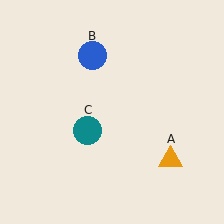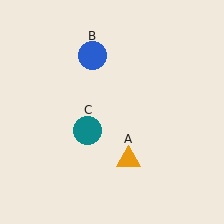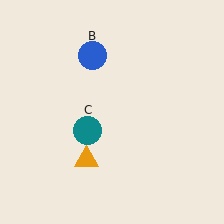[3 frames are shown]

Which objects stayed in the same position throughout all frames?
Blue circle (object B) and teal circle (object C) remained stationary.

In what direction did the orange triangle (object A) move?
The orange triangle (object A) moved left.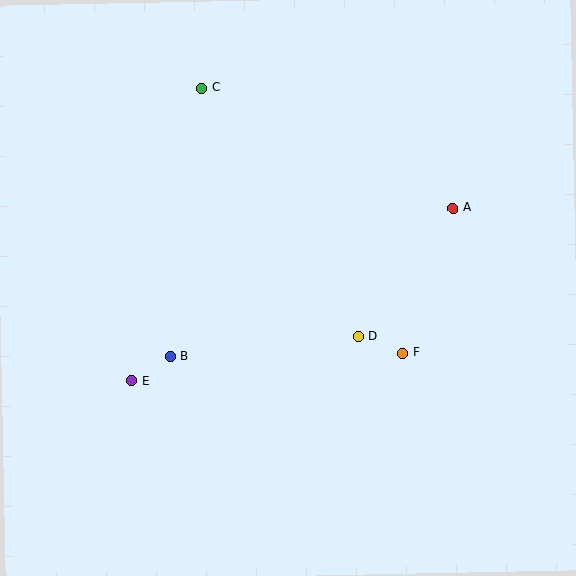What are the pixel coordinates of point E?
Point E is at (132, 381).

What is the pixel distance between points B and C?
The distance between B and C is 270 pixels.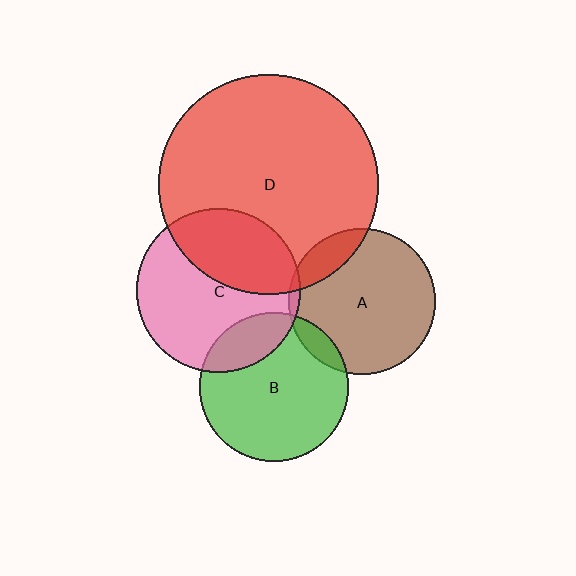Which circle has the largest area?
Circle D (red).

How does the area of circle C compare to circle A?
Approximately 1.2 times.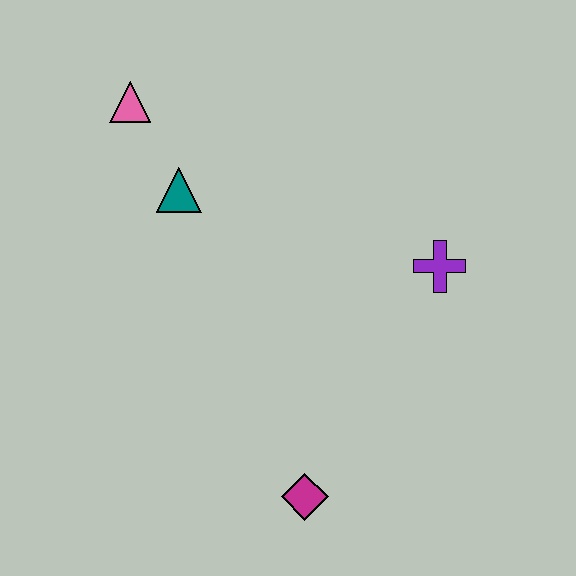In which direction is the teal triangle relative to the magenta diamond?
The teal triangle is above the magenta diamond.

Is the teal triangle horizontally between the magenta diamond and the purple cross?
No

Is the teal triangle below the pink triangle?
Yes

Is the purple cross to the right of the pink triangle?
Yes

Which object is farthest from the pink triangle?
The magenta diamond is farthest from the pink triangle.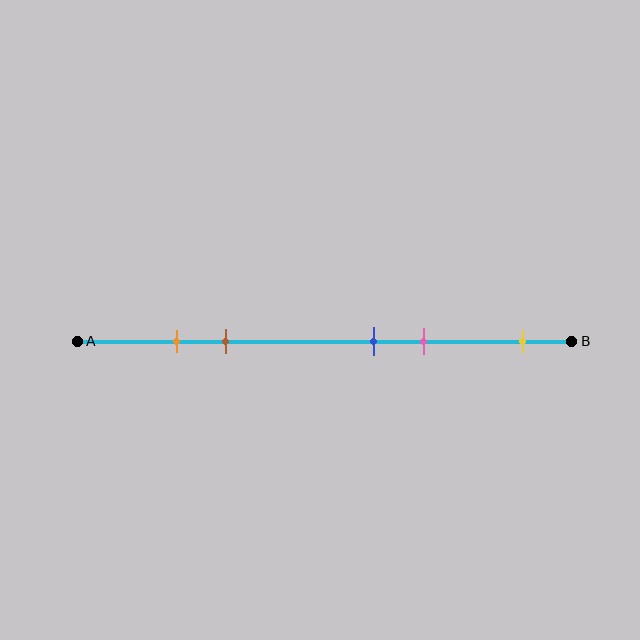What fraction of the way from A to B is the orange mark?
The orange mark is approximately 20% (0.2) of the way from A to B.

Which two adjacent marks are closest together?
The orange and brown marks are the closest adjacent pair.